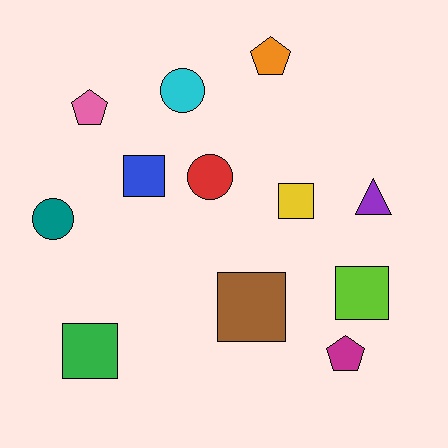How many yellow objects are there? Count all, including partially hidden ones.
There is 1 yellow object.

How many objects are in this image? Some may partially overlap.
There are 12 objects.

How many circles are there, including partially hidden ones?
There are 3 circles.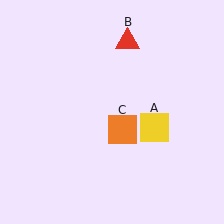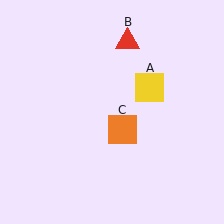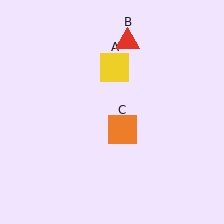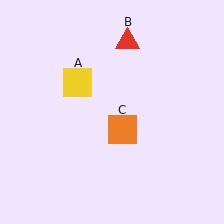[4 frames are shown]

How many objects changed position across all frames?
1 object changed position: yellow square (object A).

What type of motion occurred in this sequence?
The yellow square (object A) rotated counterclockwise around the center of the scene.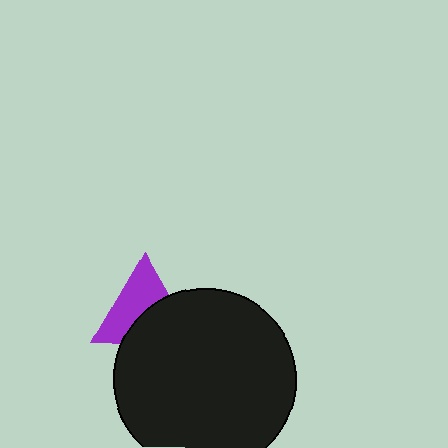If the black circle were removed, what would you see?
You would see the complete purple triangle.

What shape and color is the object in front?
The object in front is a black circle.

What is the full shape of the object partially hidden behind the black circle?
The partially hidden object is a purple triangle.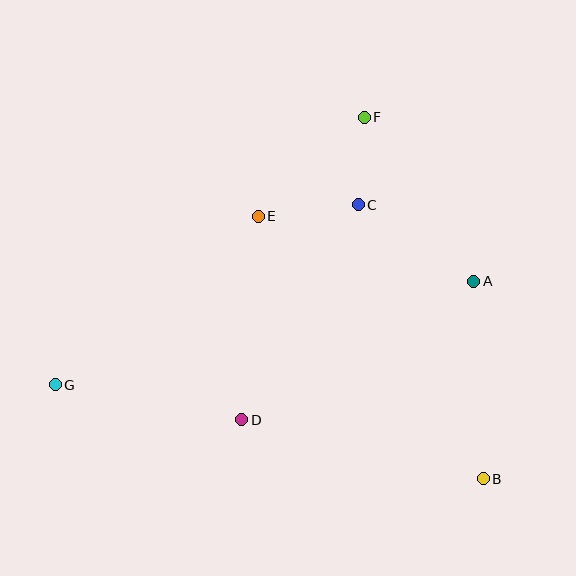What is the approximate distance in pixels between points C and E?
The distance between C and E is approximately 100 pixels.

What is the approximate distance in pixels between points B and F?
The distance between B and F is approximately 380 pixels.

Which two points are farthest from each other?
Points B and G are farthest from each other.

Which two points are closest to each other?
Points C and F are closest to each other.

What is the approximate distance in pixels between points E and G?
The distance between E and G is approximately 264 pixels.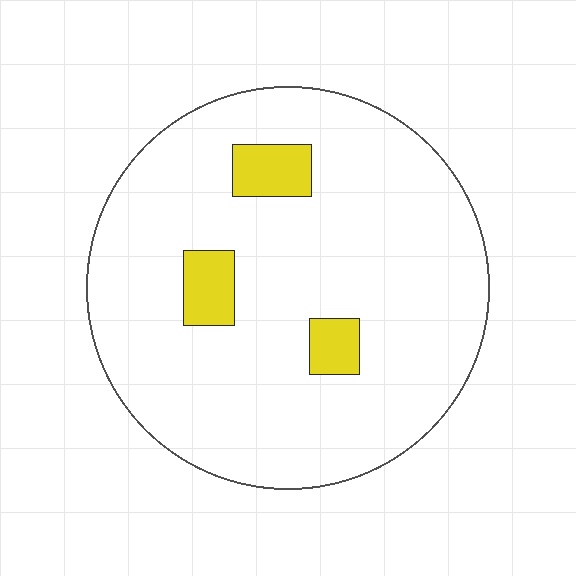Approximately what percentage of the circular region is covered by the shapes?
Approximately 10%.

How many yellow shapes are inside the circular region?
3.